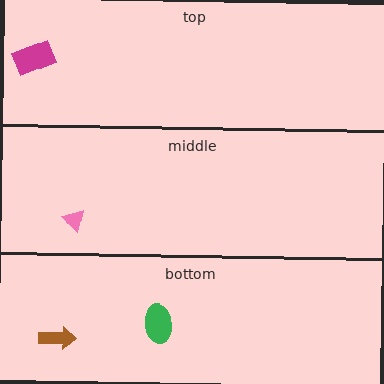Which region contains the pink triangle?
The middle region.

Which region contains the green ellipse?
The bottom region.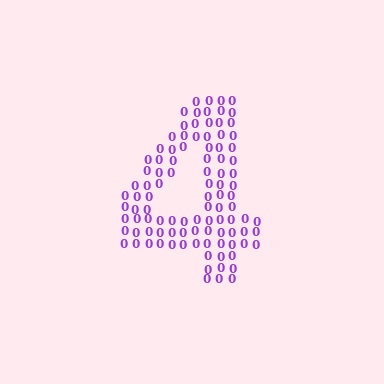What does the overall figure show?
The overall figure shows the digit 4.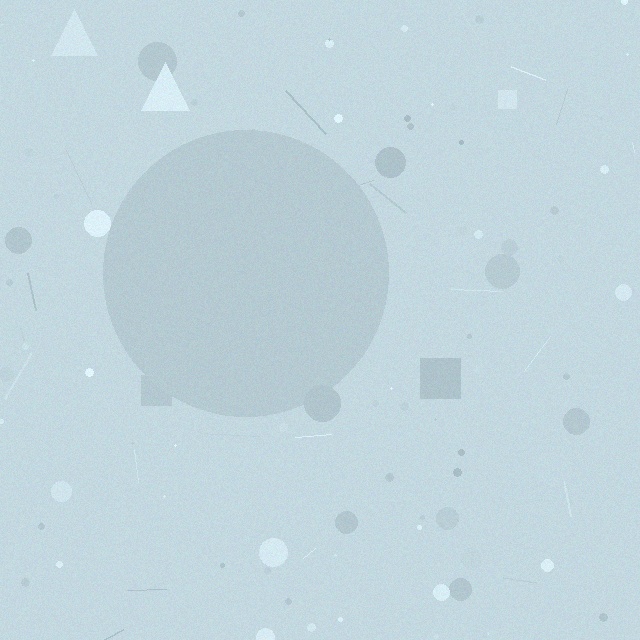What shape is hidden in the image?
A circle is hidden in the image.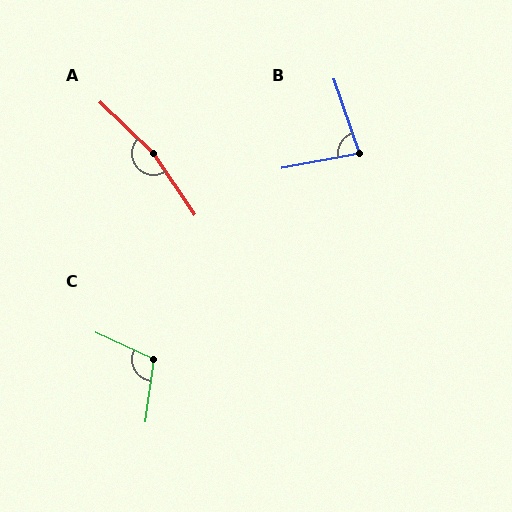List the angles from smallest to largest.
B (82°), C (107°), A (168°).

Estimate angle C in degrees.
Approximately 107 degrees.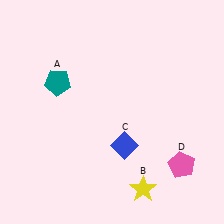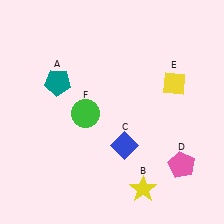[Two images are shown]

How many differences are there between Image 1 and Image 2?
There are 2 differences between the two images.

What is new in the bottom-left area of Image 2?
A green circle (F) was added in the bottom-left area of Image 2.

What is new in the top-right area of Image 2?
A yellow diamond (E) was added in the top-right area of Image 2.